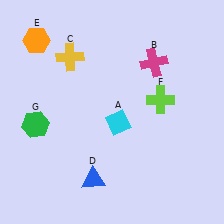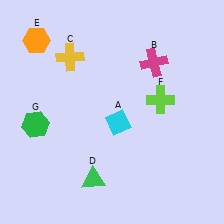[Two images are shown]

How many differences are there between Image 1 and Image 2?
There is 1 difference between the two images.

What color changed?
The triangle (D) changed from blue in Image 1 to green in Image 2.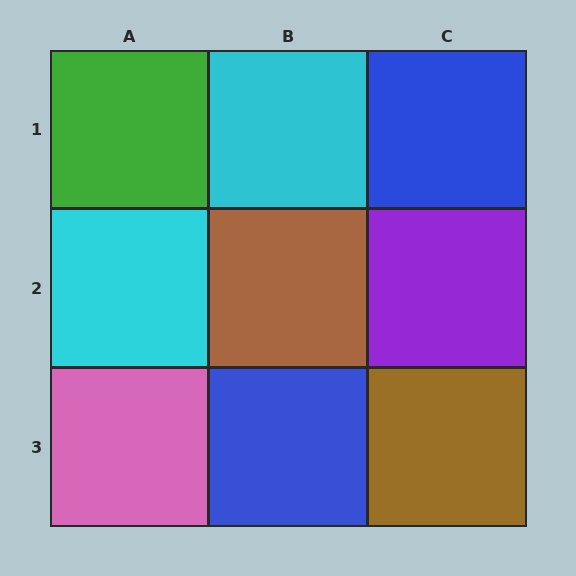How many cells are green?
1 cell is green.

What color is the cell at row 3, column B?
Blue.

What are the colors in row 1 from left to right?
Green, cyan, blue.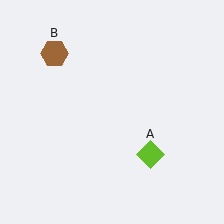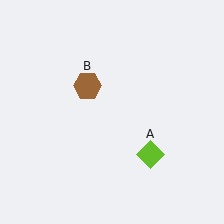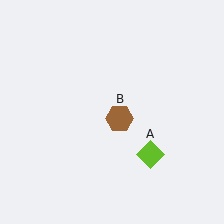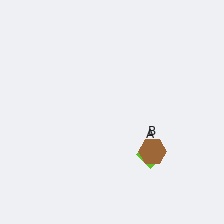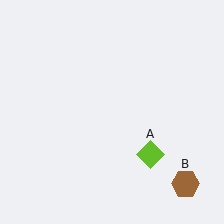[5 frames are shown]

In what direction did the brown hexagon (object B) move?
The brown hexagon (object B) moved down and to the right.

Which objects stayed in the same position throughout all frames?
Lime diamond (object A) remained stationary.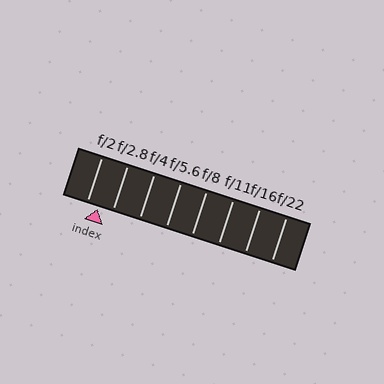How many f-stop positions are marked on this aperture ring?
There are 8 f-stop positions marked.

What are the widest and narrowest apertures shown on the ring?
The widest aperture shown is f/2 and the narrowest is f/22.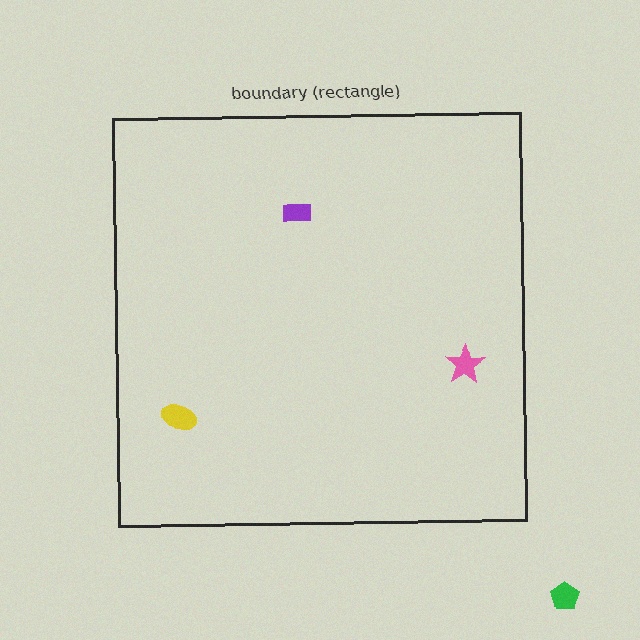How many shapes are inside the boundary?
3 inside, 1 outside.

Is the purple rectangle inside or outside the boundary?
Inside.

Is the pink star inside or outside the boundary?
Inside.